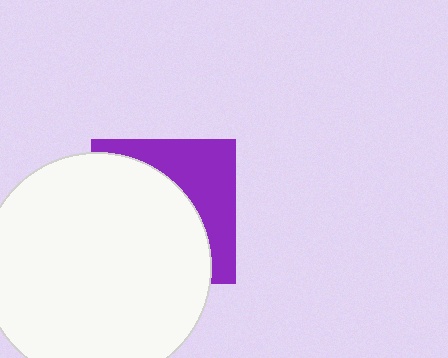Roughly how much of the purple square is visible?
A small part of it is visible (roughly 37%).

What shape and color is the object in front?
The object in front is a white circle.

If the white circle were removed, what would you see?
You would see the complete purple square.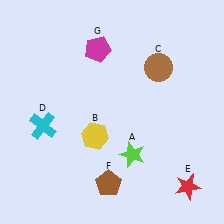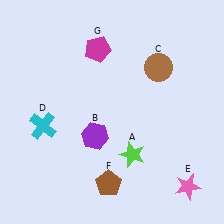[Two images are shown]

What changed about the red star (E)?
In Image 1, E is red. In Image 2, it changed to pink.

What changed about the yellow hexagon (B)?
In Image 1, B is yellow. In Image 2, it changed to purple.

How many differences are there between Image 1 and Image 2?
There are 2 differences between the two images.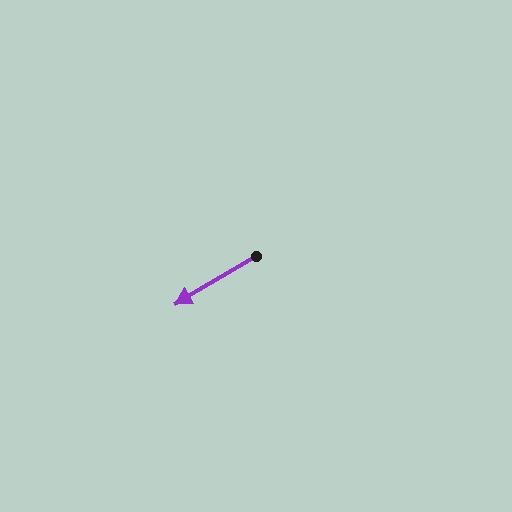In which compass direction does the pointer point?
Southwest.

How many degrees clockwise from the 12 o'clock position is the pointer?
Approximately 239 degrees.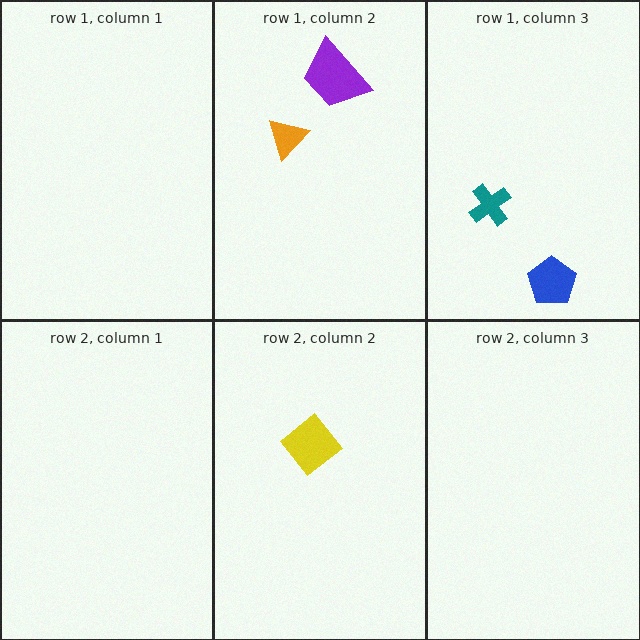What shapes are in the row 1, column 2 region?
The purple trapezoid, the orange triangle.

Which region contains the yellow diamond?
The row 2, column 2 region.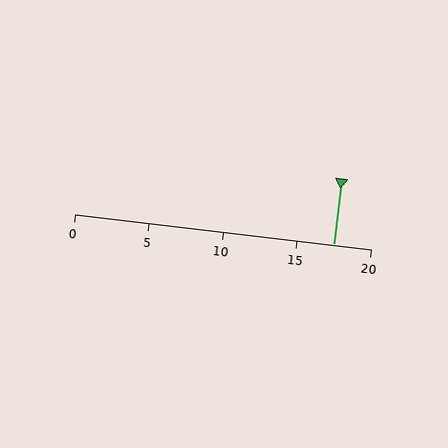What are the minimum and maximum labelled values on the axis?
The axis runs from 0 to 20.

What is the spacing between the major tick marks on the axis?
The major ticks are spaced 5 apart.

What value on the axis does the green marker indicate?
The marker indicates approximately 17.5.